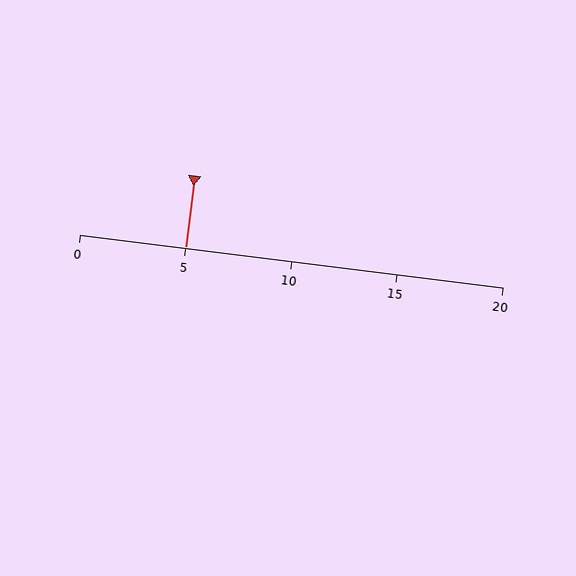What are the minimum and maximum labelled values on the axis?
The axis runs from 0 to 20.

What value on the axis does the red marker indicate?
The marker indicates approximately 5.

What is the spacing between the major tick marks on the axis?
The major ticks are spaced 5 apart.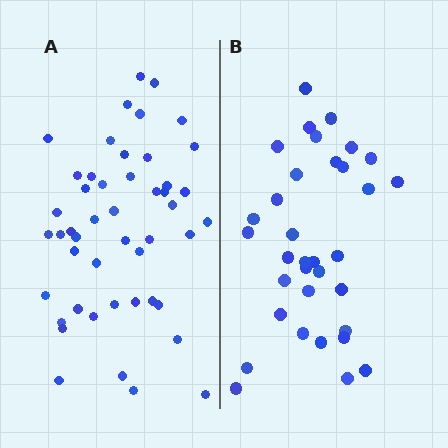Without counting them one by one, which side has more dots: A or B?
Region A (the left region) has more dots.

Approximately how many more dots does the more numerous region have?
Region A has approximately 15 more dots than region B.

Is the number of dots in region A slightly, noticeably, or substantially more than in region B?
Region A has noticeably more, but not dramatically so. The ratio is roughly 1.4 to 1.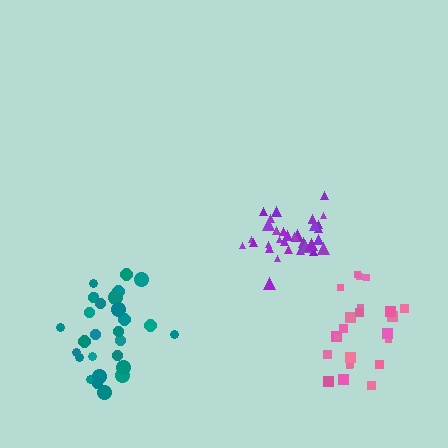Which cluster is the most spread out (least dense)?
Pink.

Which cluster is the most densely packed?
Purple.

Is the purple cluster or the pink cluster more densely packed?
Purple.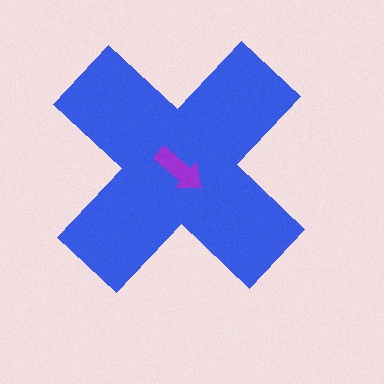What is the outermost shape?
The blue cross.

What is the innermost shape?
The purple arrow.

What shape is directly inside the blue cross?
The purple arrow.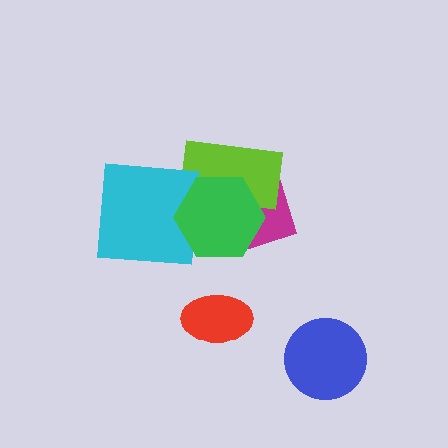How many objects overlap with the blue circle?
0 objects overlap with the blue circle.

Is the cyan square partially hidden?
Yes, it is partially covered by another shape.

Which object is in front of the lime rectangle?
The green hexagon is in front of the lime rectangle.